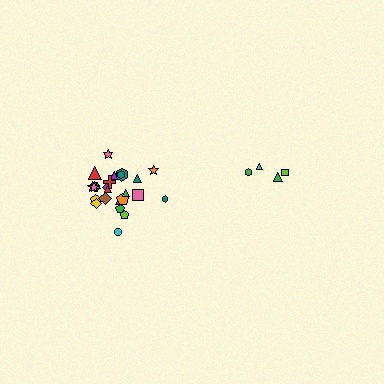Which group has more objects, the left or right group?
The left group.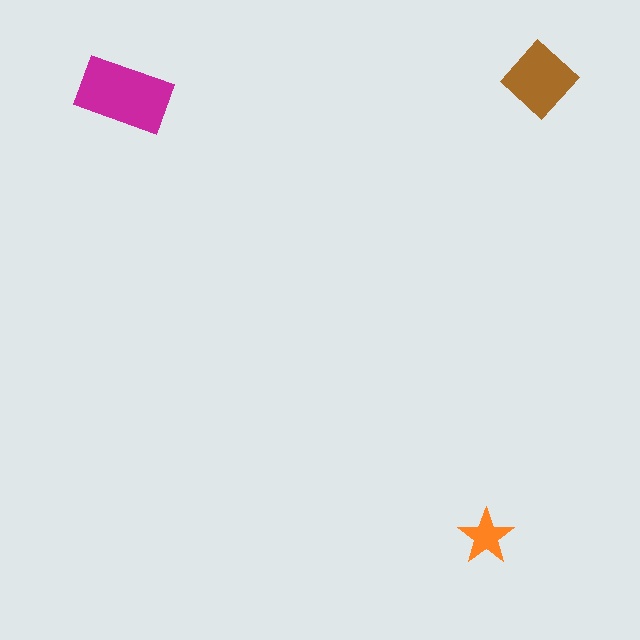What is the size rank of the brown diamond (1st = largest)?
2nd.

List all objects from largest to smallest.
The magenta rectangle, the brown diamond, the orange star.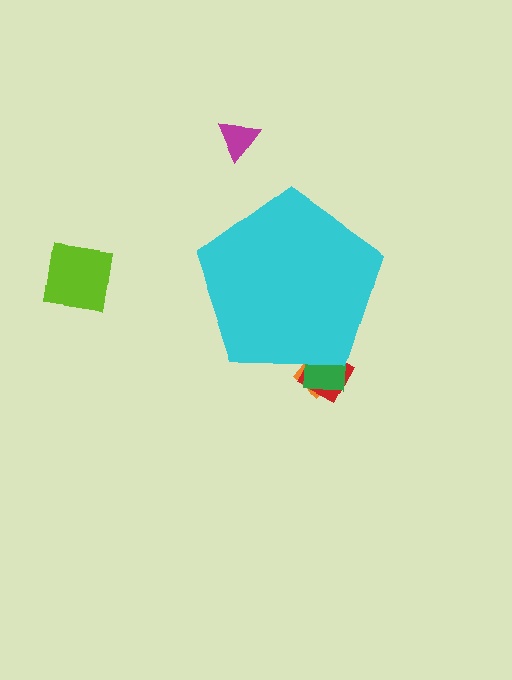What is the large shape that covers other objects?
A cyan pentagon.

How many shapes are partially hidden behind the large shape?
3 shapes are partially hidden.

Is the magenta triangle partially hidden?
No, the magenta triangle is fully visible.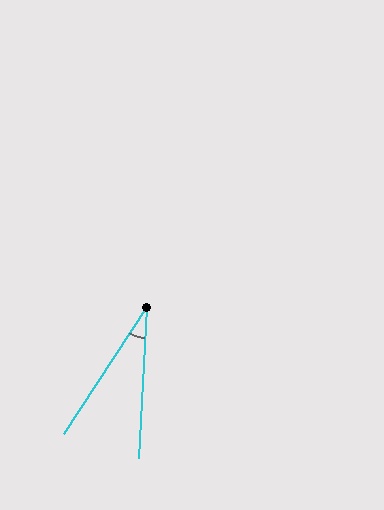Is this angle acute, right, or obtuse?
It is acute.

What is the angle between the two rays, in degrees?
Approximately 30 degrees.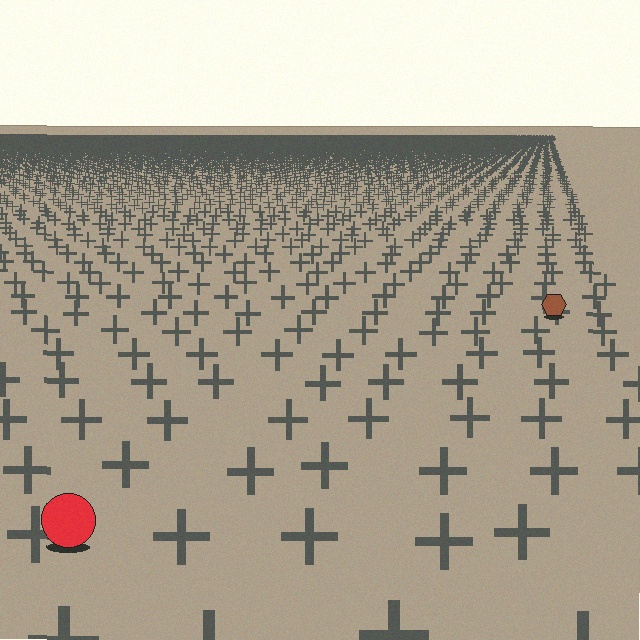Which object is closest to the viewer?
The red circle is closest. The texture marks near it are larger and more spread out.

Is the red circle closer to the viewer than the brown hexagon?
Yes. The red circle is closer — you can tell from the texture gradient: the ground texture is coarser near it.